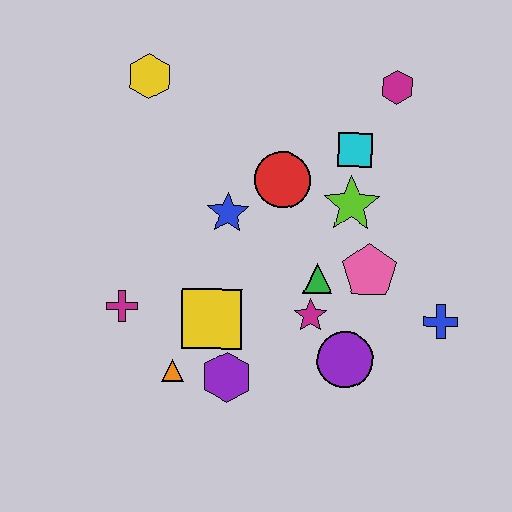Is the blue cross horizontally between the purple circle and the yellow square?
No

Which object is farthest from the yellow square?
The magenta hexagon is farthest from the yellow square.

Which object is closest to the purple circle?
The magenta star is closest to the purple circle.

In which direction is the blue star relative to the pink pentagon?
The blue star is to the left of the pink pentagon.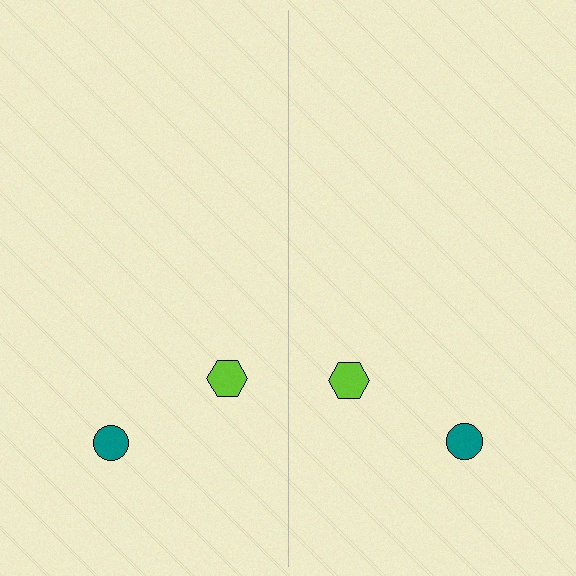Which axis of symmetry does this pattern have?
The pattern has a vertical axis of symmetry running through the center of the image.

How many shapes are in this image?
There are 4 shapes in this image.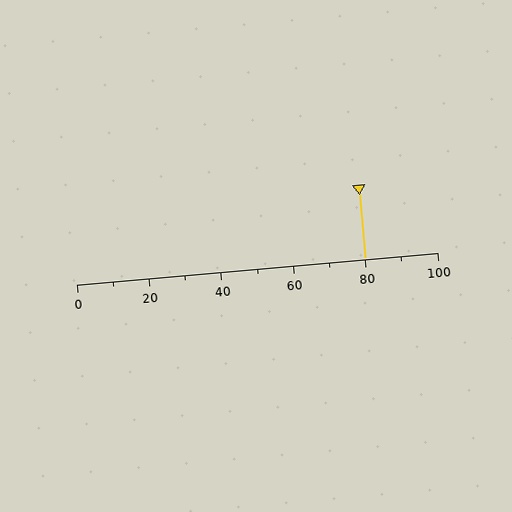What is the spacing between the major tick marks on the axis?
The major ticks are spaced 20 apart.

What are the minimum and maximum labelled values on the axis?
The axis runs from 0 to 100.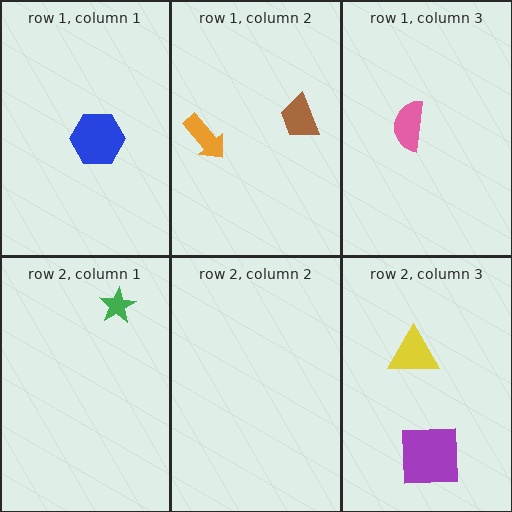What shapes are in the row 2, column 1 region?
The green star.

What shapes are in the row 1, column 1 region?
The blue hexagon.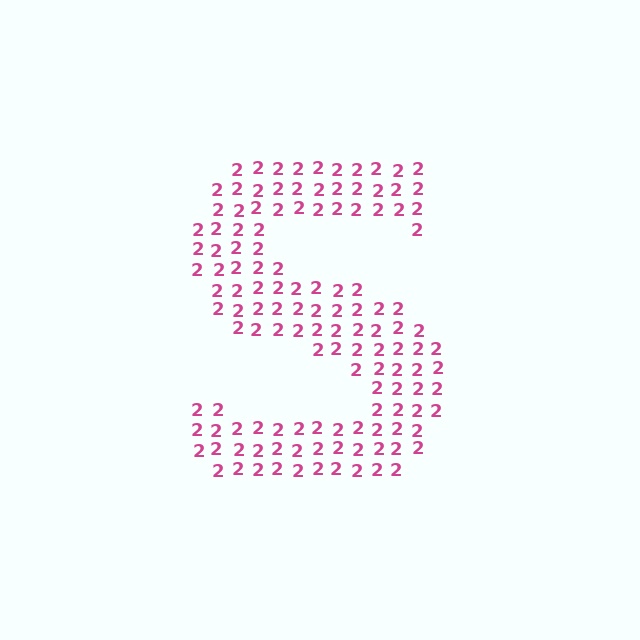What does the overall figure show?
The overall figure shows the letter S.